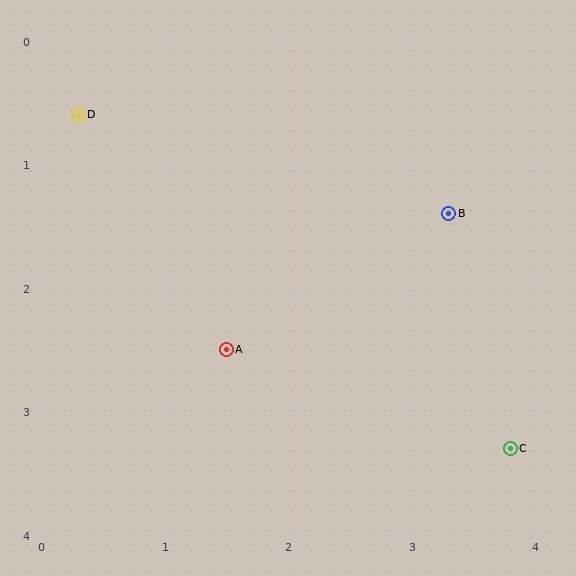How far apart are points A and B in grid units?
Points A and B are about 2.1 grid units apart.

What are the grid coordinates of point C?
Point C is at approximately (3.8, 3.3).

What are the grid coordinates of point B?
Point B is at approximately (3.3, 1.4).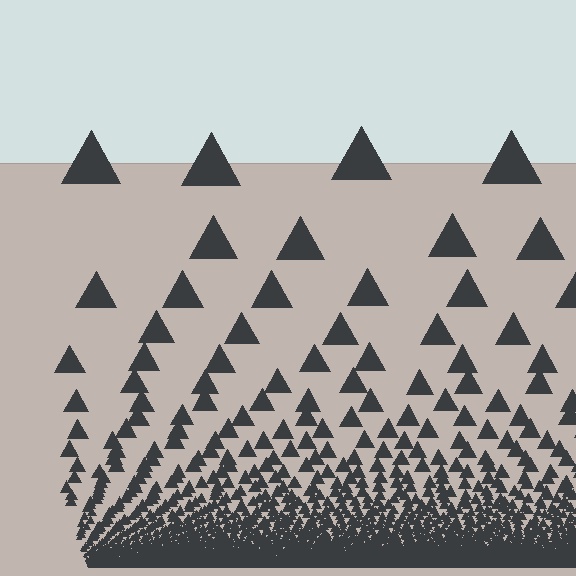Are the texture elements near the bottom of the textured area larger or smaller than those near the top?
Smaller. The gradient is inverted — elements near the bottom are smaller and denser.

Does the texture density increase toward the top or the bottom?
Density increases toward the bottom.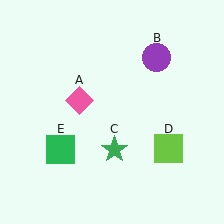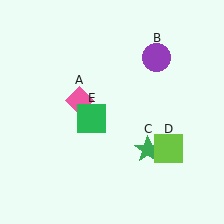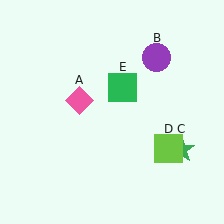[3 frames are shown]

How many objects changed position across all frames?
2 objects changed position: green star (object C), green square (object E).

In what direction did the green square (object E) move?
The green square (object E) moved up and to the right.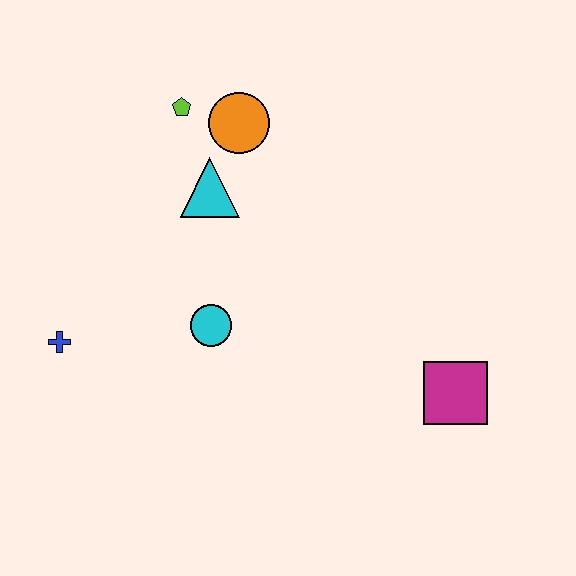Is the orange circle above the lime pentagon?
No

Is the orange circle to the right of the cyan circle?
Yes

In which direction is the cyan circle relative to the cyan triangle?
The cyan circle is below the cyan triangle.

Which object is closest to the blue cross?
The cyan circle is closest to the blue cross.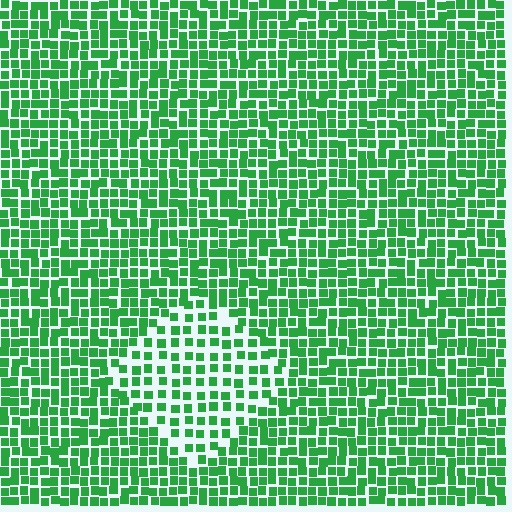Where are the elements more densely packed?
The elements are more densely packed outside the diamond boundary.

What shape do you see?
I see a diamond.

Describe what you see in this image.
The image contains small green elements arranged at two different densities. A diamond-shaped region is visible where the elements are less densely packed than the surrounding area.